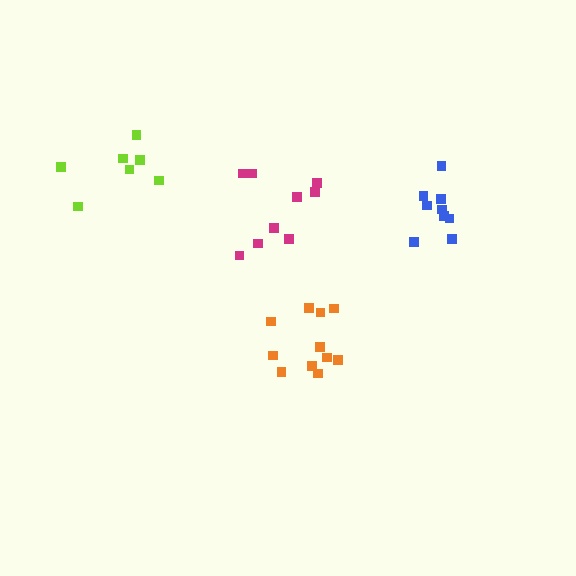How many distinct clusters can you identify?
There are 4 distinct clusters.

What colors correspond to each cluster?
The clusters are colored: magenta, lime, orange, blue.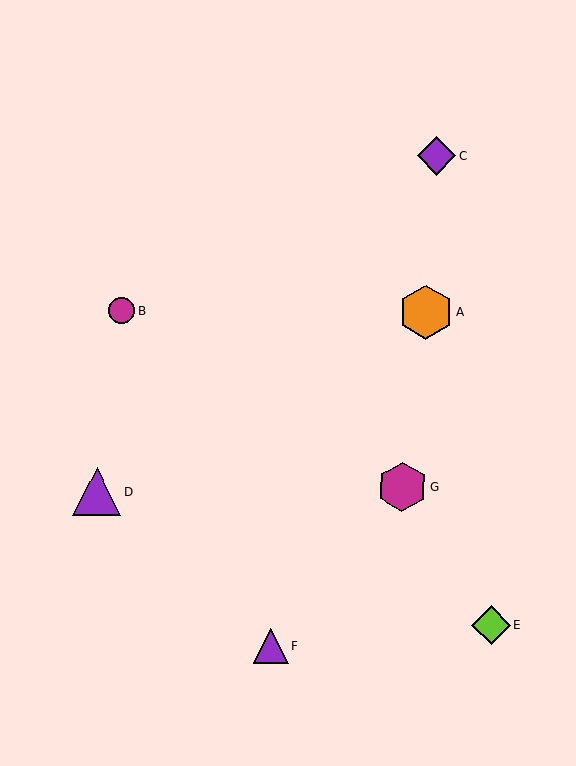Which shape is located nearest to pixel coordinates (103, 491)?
The purple triangle (labeled D) at (97, 492) is nearest to that location.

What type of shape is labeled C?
Shape C is a purple diamond.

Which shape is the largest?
The orange hexagon (labeled A) is the largest.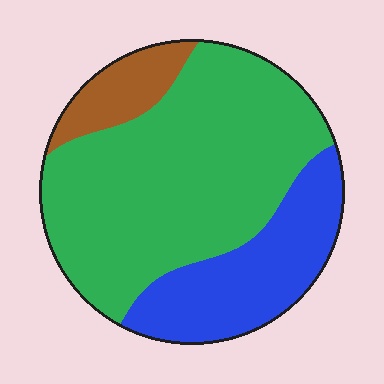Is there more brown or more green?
Green.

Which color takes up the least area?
Brown, at roughly 10%.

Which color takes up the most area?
Green, at roughly 65%.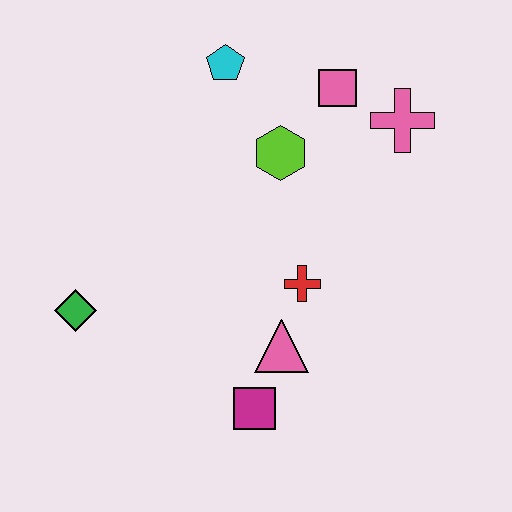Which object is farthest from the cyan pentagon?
The magenta square is farthest from the cyan pentagon.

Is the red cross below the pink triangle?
No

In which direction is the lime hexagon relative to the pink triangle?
The lime hexagon is above the pink triangle.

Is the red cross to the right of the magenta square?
Yes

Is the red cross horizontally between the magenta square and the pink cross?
Yes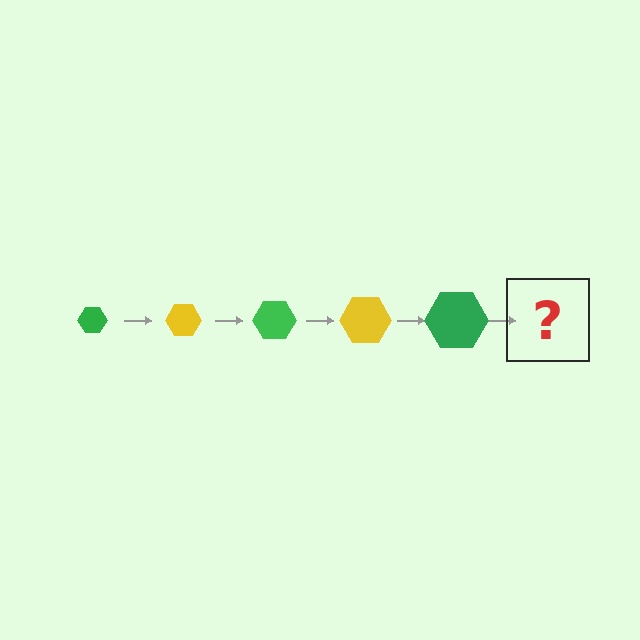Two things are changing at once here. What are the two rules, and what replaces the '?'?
The two rules are that the hexagon grows larger each step and the color cycles through green and yellow. The '?' should be a yellow hexagon, larger than the previous one.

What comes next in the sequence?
The next element should be a yellow hexagon, larger than the previous one.